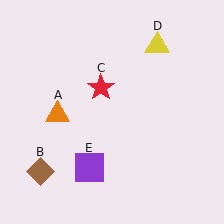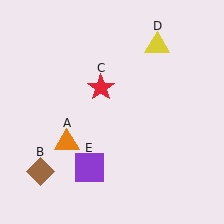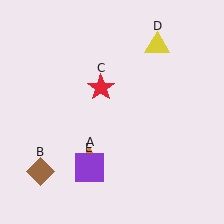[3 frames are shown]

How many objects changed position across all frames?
1 object changed position: orange triangle (object A).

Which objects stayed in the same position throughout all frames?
Brown diamond (object B) and red star (object C) and yellow triangle (object D) and purple square (object E) remained stationary.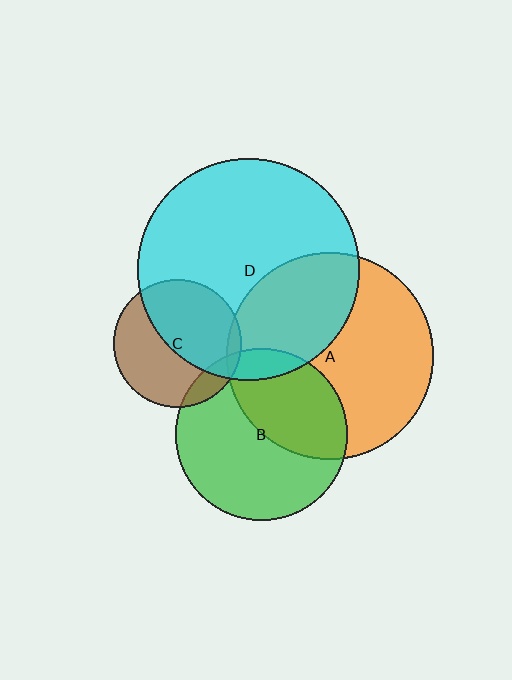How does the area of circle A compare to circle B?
Approximately 1.5 times.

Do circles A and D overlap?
Yes.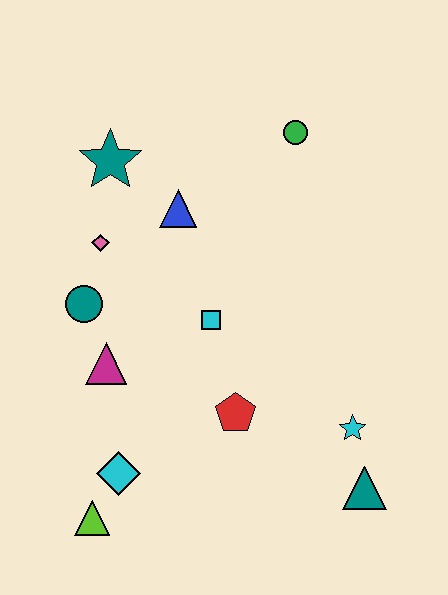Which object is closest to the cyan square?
The red pentagon is closest to the cyan square.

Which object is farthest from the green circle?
The lime triangle is farthest from the green circle.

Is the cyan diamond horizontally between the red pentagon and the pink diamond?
Yes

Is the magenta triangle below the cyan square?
Yes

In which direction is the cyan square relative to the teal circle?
The cyan square is to the right of the teal circle.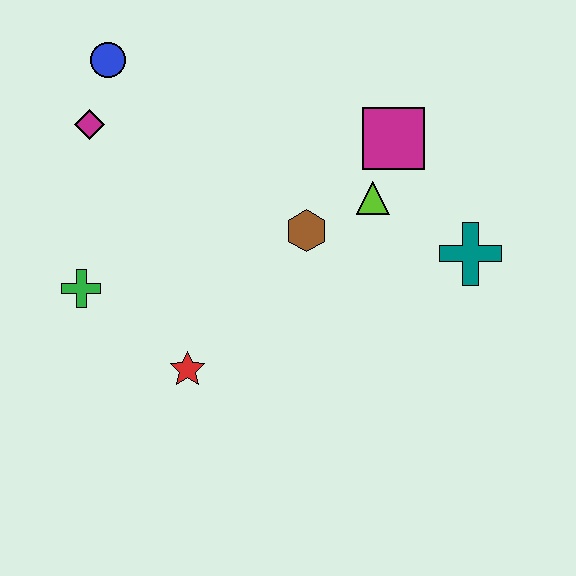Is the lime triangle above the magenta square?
No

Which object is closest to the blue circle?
The magenta diamond is closest to the blue circle.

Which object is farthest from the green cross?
The teal cross is farthest from the green cross.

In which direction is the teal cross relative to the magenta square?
The teal cross is below the magenta square.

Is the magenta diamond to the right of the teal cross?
No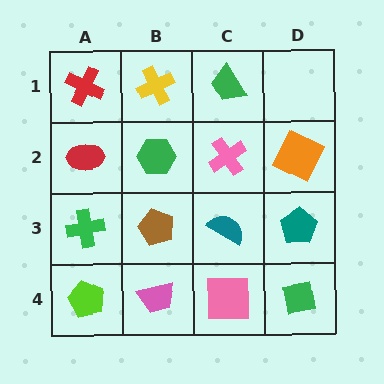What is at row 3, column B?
A brown pentagon.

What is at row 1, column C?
A green trapezoid.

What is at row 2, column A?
A red ellipse.